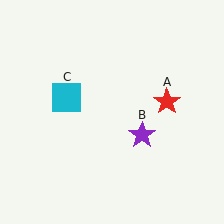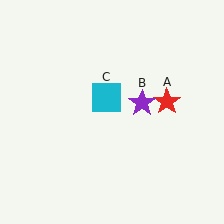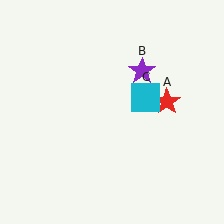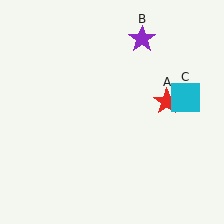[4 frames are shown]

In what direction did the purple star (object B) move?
The purple star (object B) moved up.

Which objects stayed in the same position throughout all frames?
Red star (object A) remained stationary.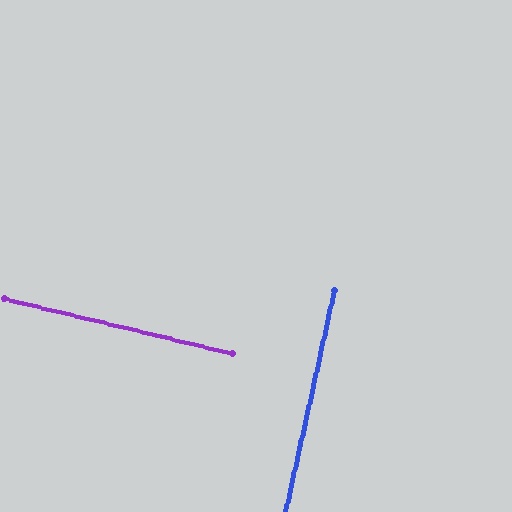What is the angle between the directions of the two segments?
Approximately 89 degrees.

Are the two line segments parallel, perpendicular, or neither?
Perpendicular — they meet at approximately 89°.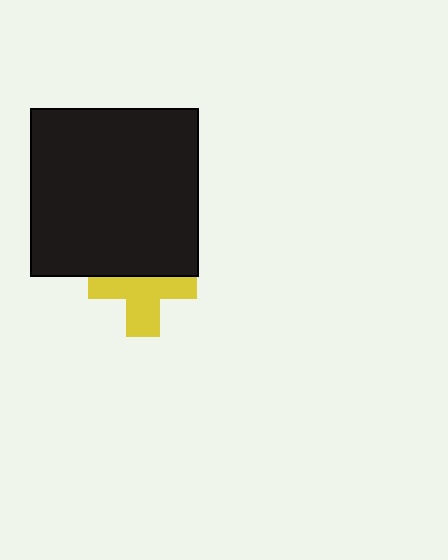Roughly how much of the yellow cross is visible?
About half of it is visible (roughly 59%).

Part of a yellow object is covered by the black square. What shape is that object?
It is a cross.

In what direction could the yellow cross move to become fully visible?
The yellow cross could move down. That would shift it out from behind the black square entirely.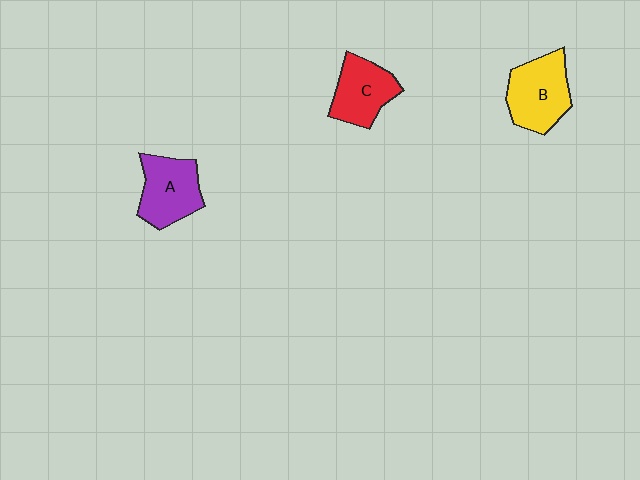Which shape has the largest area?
Shape B (yellow).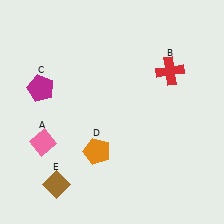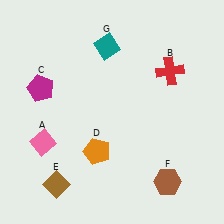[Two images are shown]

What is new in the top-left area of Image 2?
A teal diamond (G) was added in the top-left area of Image 2.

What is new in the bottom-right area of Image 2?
A brown hexagon (F) was added in the bottom-right area of Image 2.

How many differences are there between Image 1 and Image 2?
There are 2 differences between the two images.